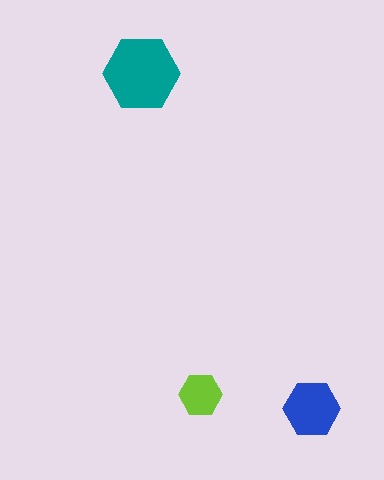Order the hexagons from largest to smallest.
the teal one, the blue one, the lime one.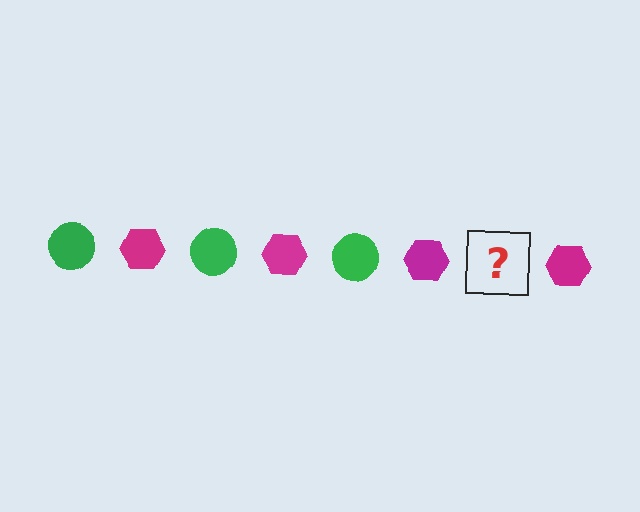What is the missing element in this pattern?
The missing element is a green circle.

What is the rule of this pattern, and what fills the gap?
The rule is that the pattern alternates between green circle and magenta hexagon. The gap should be filled with a green circle.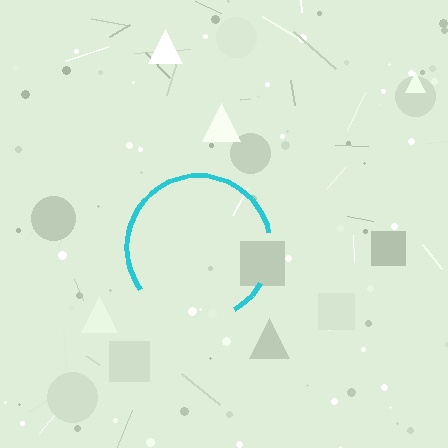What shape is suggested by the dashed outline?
The dashed outline suggests a circle.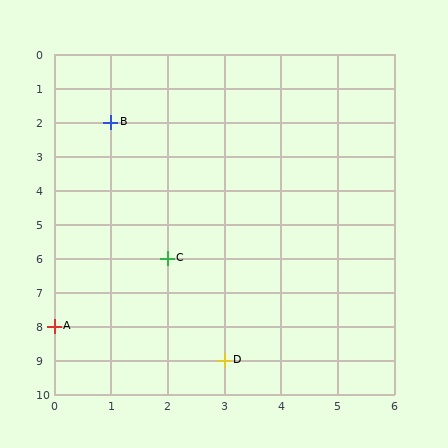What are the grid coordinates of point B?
Point B is at grid coordinates (1, 2).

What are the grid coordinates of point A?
Point A is at grid coordinates (0, 8).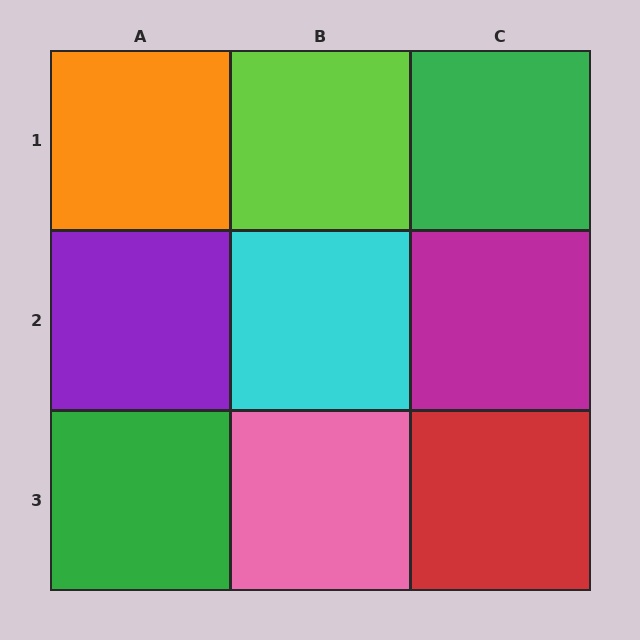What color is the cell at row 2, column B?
Cyan.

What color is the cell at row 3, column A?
Green.